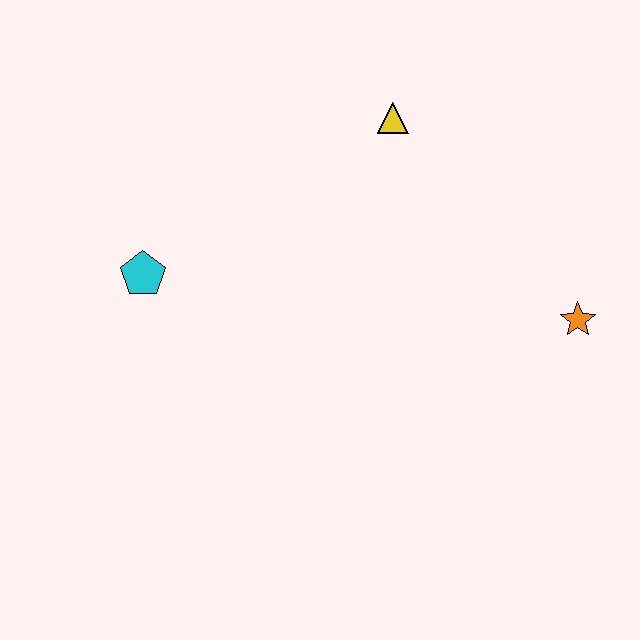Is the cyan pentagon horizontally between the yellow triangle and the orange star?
No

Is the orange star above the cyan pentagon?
No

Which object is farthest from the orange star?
The cyan pentagon is farthest from the orange star.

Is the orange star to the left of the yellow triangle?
No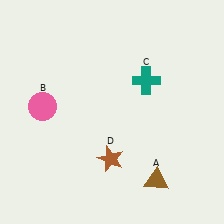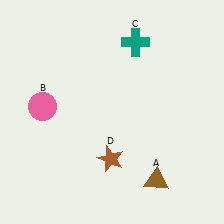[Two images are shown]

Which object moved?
The teal cross (C) moved up.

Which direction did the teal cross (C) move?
The teal cross (C) moved up.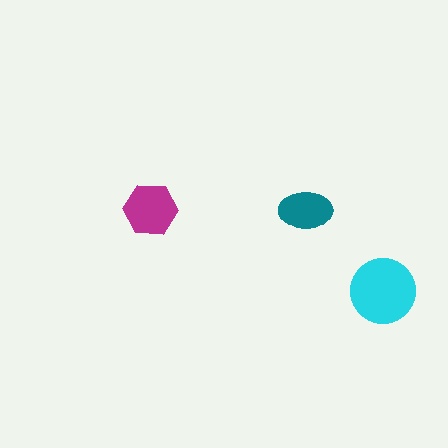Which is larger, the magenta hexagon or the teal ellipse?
The magenta hexagon.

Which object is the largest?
The cyan circle.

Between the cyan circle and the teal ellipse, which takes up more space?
The cyan circle.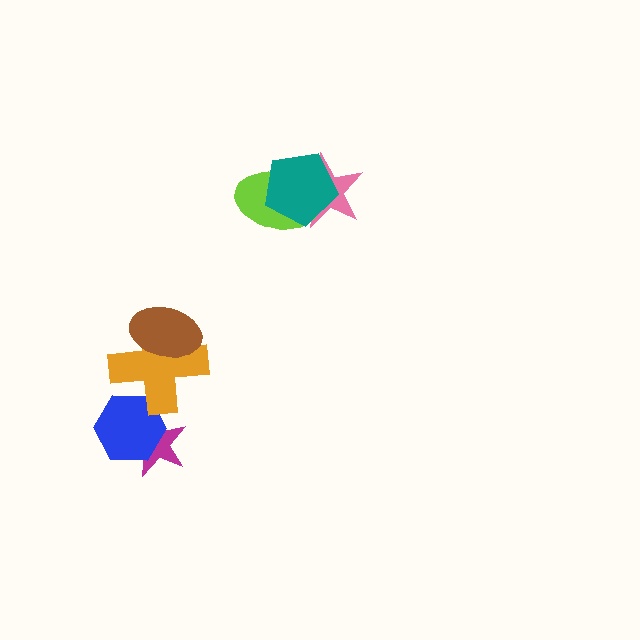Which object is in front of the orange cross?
The brown ellipse is in front of the orange cross.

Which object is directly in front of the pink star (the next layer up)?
The lime ellipse is directly in front of the pink star.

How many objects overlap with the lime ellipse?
2 objects overlap with the lime ellipse.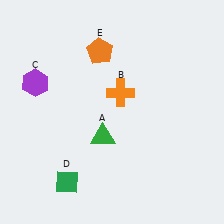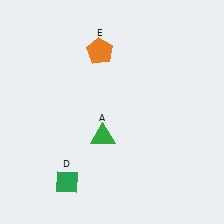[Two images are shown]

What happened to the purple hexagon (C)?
The purple hexagon (C) was removed in Image 2. It was in the top-left area of Image 1.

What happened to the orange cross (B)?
The orange cross (B) was removed in Image 2. It was in the top-right area of Image 1.